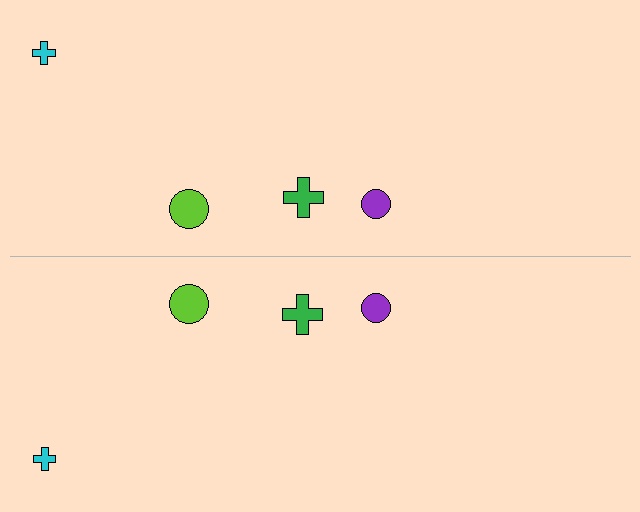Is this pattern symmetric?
Yes, this pattern has bilateral (reflection) symmetry.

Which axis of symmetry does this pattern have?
The pattern has a horizontal axis of symmetry running through the center of the image.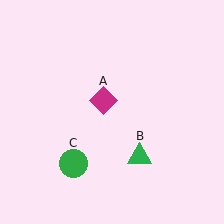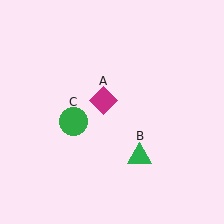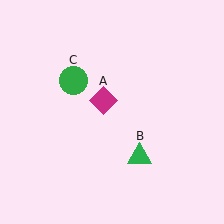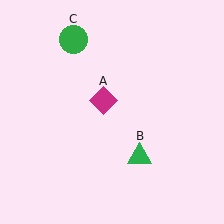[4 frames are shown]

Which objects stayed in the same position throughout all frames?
Magenta diamond (object A) and green triangle (object B) remained stationary.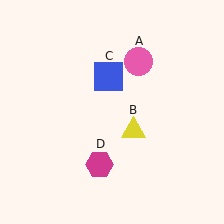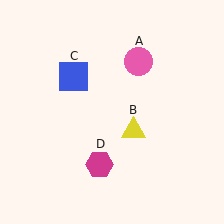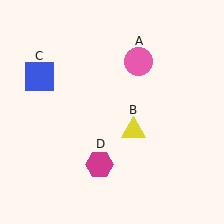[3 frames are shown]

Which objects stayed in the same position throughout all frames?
Pink circle (object A) and yellow triangle (object B) and magenta hexagon (object D) remained stationary.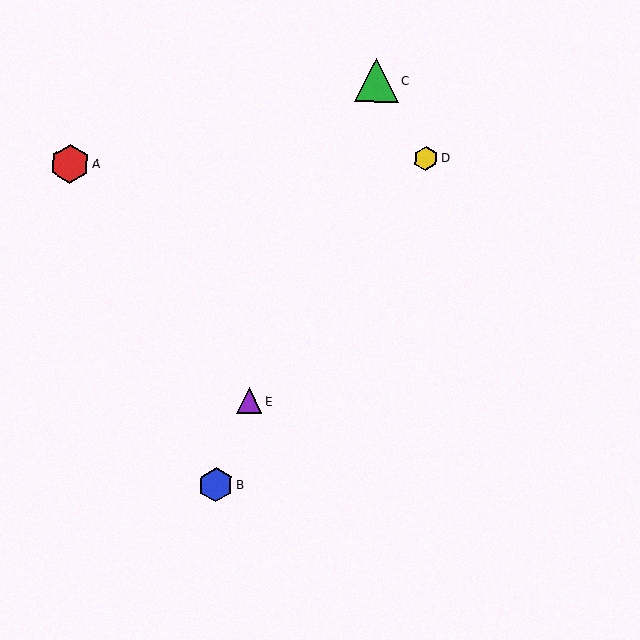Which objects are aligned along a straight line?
Objects B, C, E are aligned along a straight line.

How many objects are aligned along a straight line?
3 objects (B, C, E) are aligned along a straight line.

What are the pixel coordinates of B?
Object B is at (216, 485).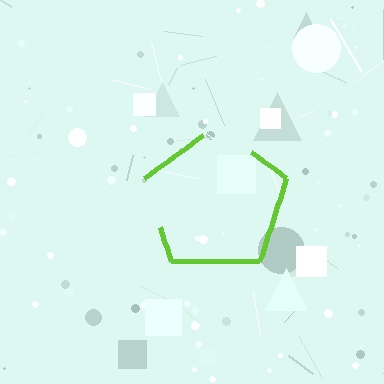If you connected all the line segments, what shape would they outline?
They would outline a pentagon.